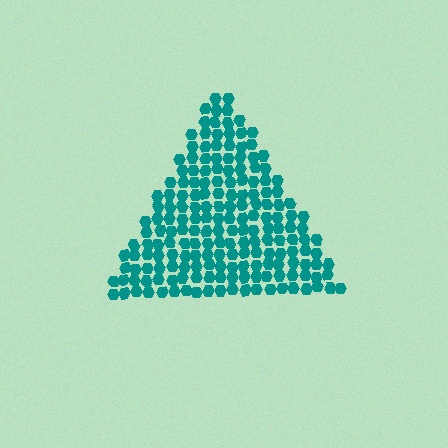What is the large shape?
The large shape is a triangle.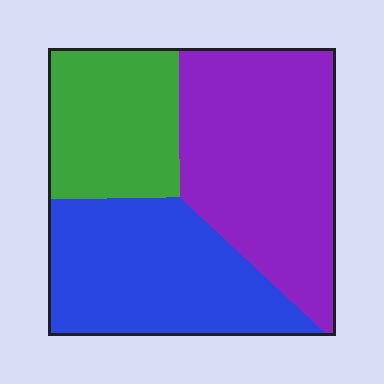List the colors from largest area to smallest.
From largest to smallest: purple, blue, green.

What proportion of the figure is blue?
Blue takes up about one third (1/3) of the figure.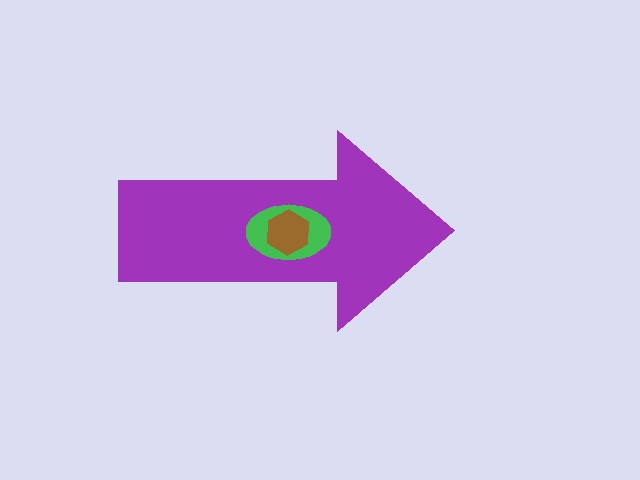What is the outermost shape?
The purple arrow.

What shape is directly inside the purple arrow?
The green ellipse.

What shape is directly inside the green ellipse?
The brown hexagon.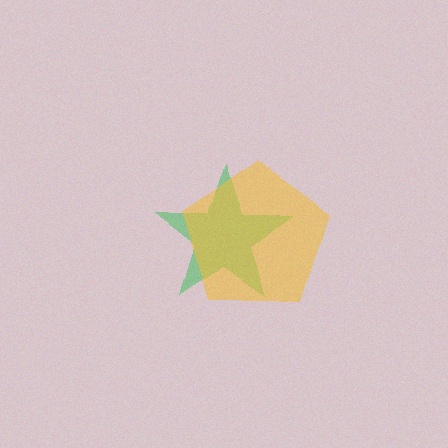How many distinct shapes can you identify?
There are 2 distinct shapes: a green star, a yellow pentagon.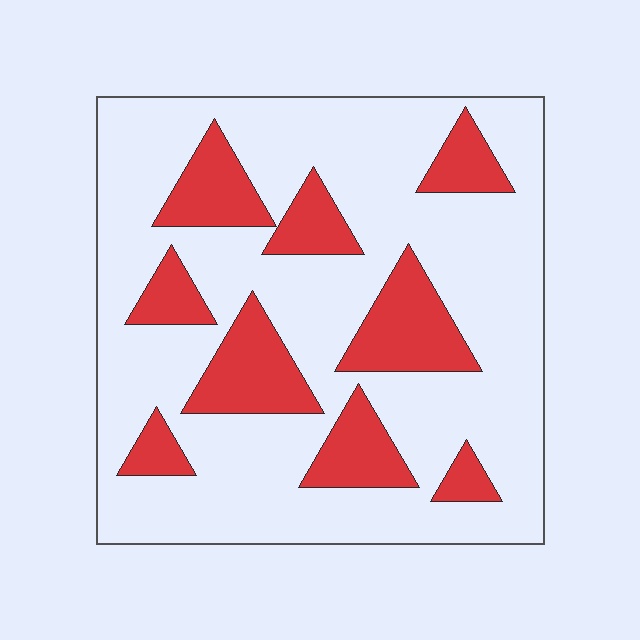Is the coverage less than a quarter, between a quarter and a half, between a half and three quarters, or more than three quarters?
Less than a quarter.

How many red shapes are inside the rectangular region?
9.